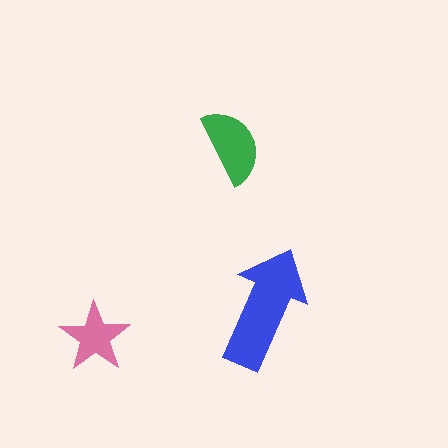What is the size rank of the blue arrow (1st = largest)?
1st.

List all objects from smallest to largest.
The pink star, the green semicircle, the blue arrow.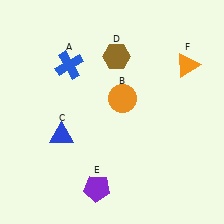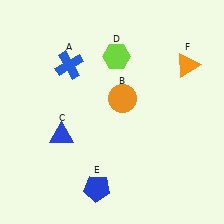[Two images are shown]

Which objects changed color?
D changed from brown to lime. E changed from purple to blue.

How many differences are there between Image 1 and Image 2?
There are 2 differences between the two images.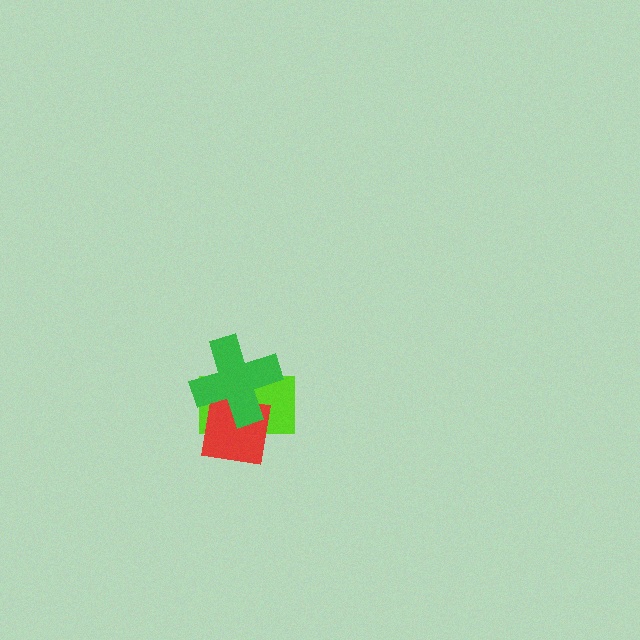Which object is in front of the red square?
The green cross is in front of the red square.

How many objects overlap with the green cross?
2 objects overlap with the green cross.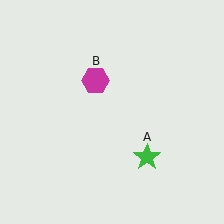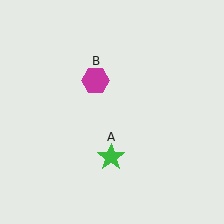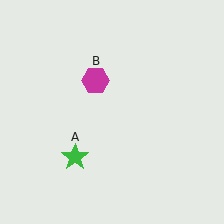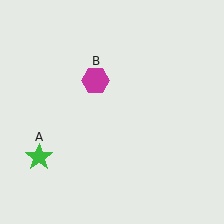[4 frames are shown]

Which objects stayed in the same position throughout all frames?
Magenta hexagon (object B) remained stationary.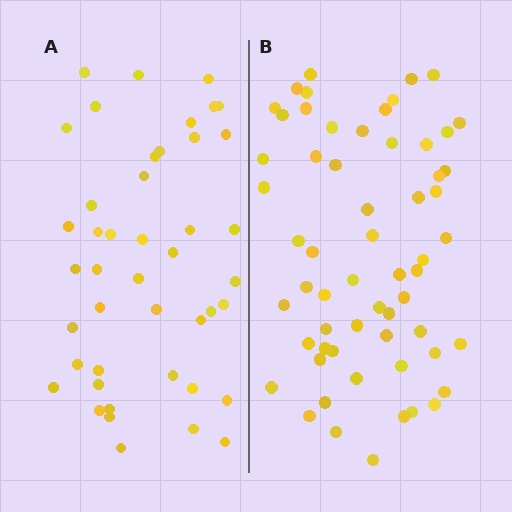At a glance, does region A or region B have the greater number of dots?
Region B (the right region) has more dots.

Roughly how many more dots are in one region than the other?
Region B has approximately 15 more dots than region A.